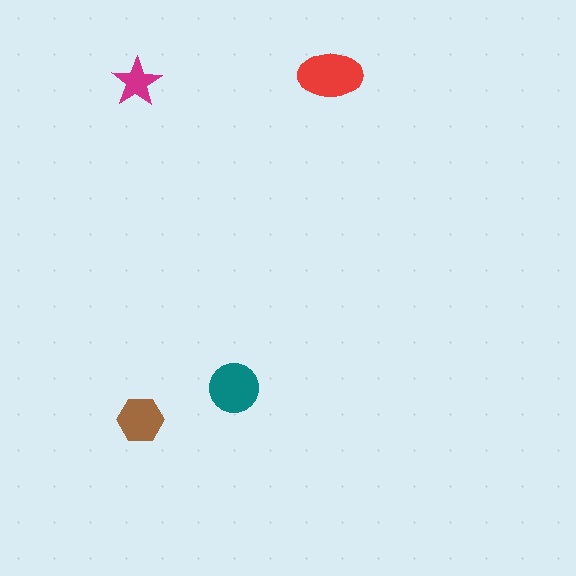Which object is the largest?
The red ellipse.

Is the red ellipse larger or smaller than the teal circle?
Larger.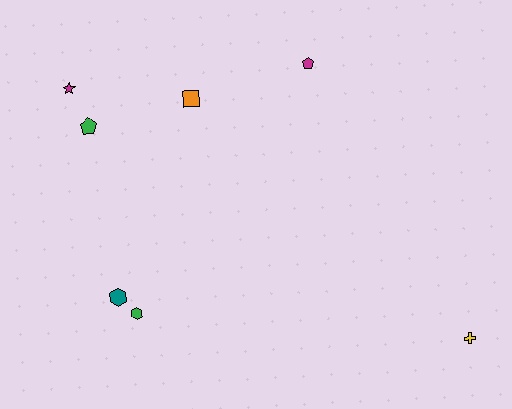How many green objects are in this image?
There are 2 green objects.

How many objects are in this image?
There are 7 objects.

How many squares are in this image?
There is 1 square.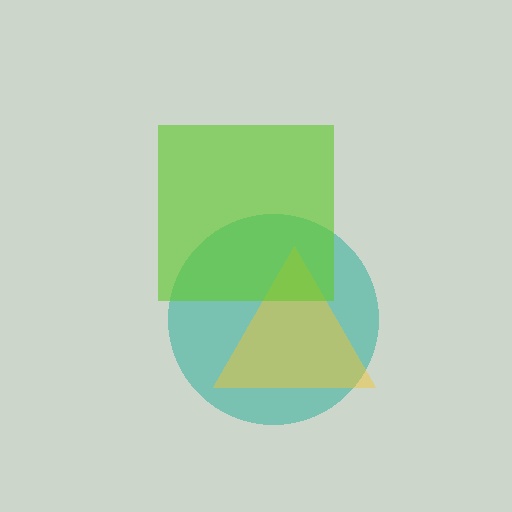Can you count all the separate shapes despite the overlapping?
Yes, there are 3 separate shapes.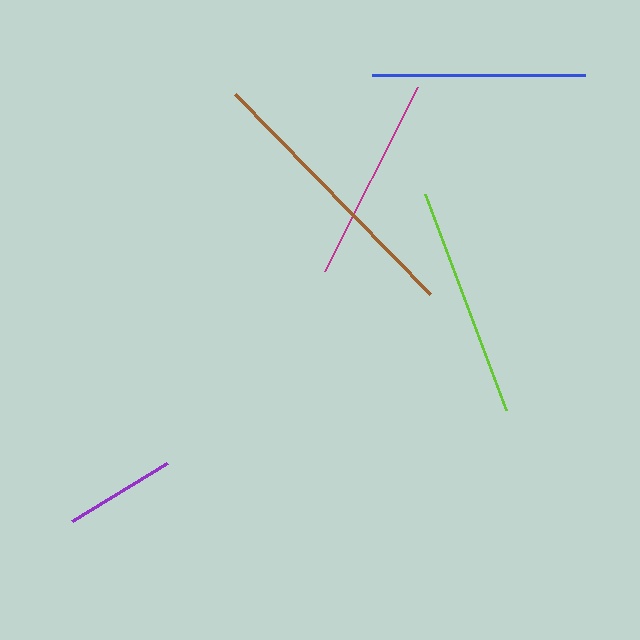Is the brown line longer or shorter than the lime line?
The brown line is longer than the lime line.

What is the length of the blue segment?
The blue segment is approximately 213 pixels long.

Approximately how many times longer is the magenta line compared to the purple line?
The magenta line is approximately 1.9 times the length of the purple line.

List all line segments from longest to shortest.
From longest to shortest: brown, lime, blue, magenta, purple.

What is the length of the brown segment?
The brown segment is approximately 280 pixels long.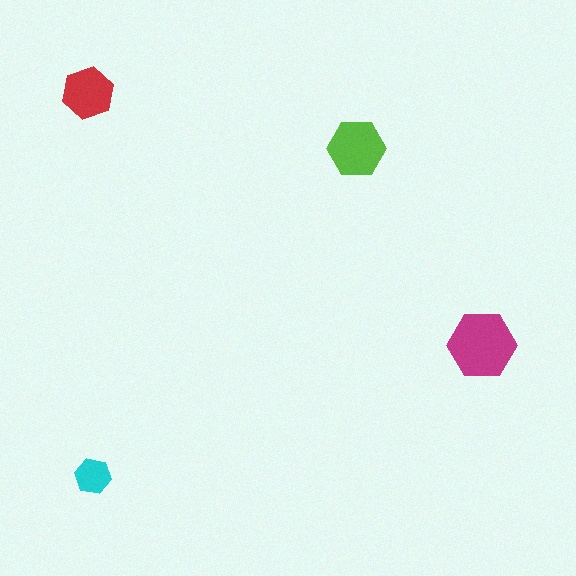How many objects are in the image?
There are 4 objects in the image.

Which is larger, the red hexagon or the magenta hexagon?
The magenta one.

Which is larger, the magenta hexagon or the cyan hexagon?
The magenta one.